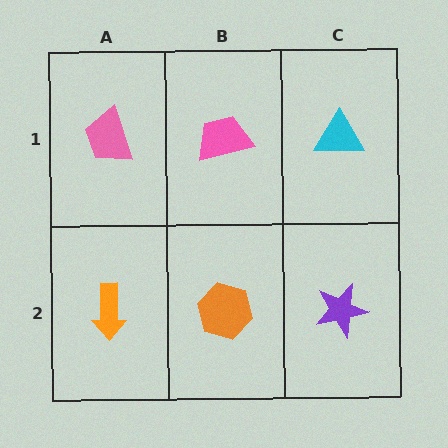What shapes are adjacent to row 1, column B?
An orange hexagon (row 2, column B), a pink trapezoid (row 1, column A), a cyan triangle (row 1, column C).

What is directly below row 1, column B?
An orange hexagon.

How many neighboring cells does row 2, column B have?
3.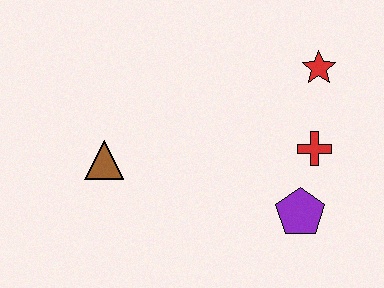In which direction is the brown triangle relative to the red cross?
The brown triangle is to the left of the red cross.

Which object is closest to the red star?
The red cross is closest to the red star.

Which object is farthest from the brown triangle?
The red star is farthest from the brown triangle.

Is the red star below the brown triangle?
No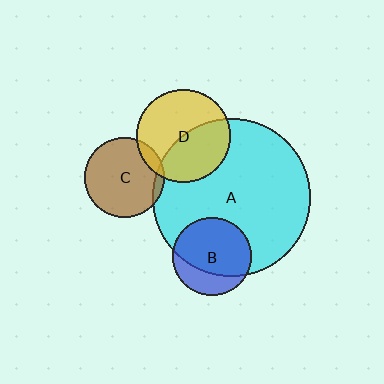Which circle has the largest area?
Circle A (cyan).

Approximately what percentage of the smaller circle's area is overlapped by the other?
Approximately 45%.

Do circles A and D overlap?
Yes.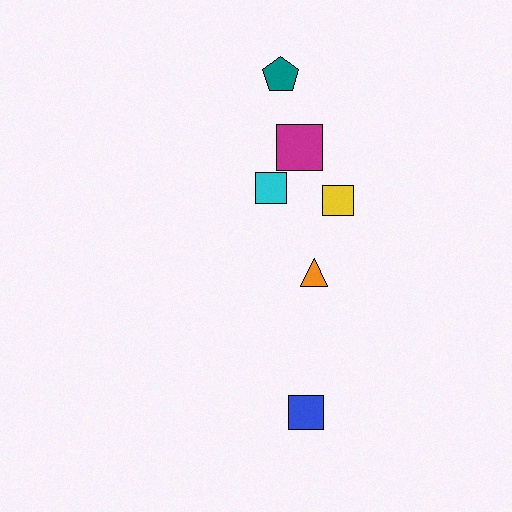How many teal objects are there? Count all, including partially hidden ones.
There is 1 teal object.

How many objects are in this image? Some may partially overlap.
There are 6 objects.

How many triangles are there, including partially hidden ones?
There is 1 triangle.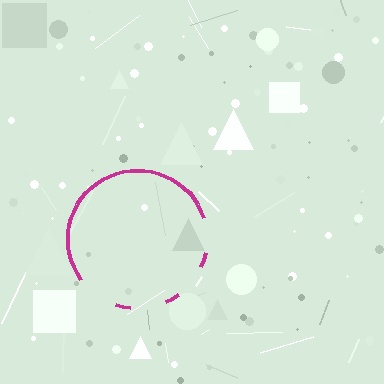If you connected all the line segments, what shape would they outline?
They would outline a circle.